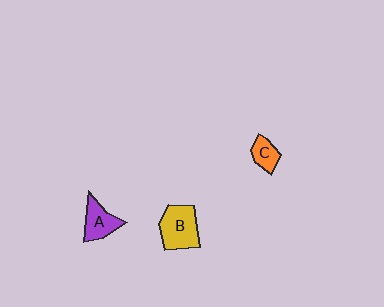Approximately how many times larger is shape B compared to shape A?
Approximately 1.4 times.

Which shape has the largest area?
Shape B (yellow).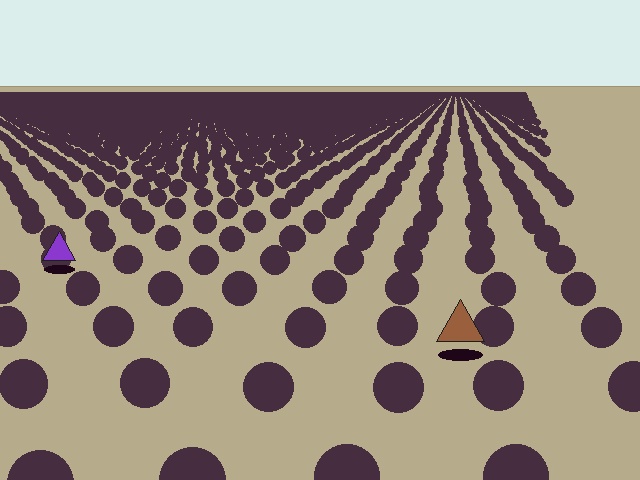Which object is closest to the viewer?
The brown triangle is closest. The texture marks near it are larger and more spread out.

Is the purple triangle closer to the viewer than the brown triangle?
No. The brown triangle is closer — you can tell from the texture gradient: the ground texture is coarser near it.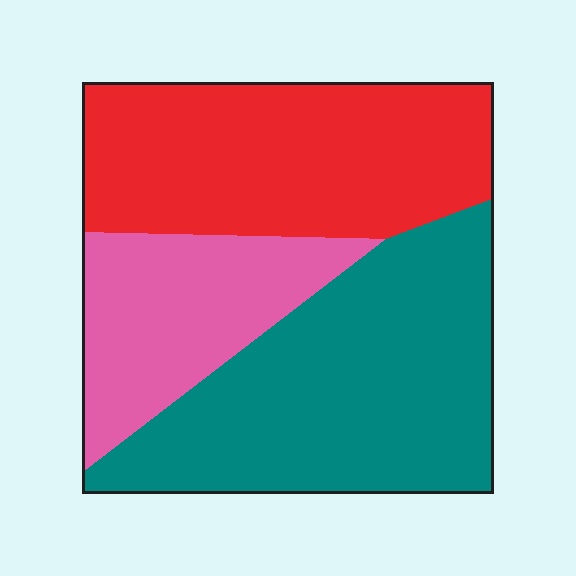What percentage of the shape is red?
Red covers around 35% of the shape.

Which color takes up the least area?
Pink, at roughly 20%.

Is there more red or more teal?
Teal.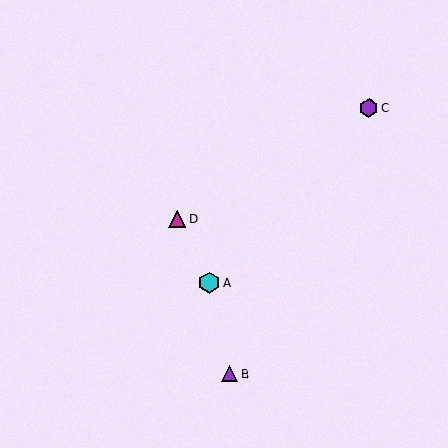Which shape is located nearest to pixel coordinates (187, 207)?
The magenta triangle (labeled D) at (178, 219) is nearest to that location.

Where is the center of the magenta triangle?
The center of the magenta triangle is at (178, 219).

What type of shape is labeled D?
Shape D is a magenta triangle.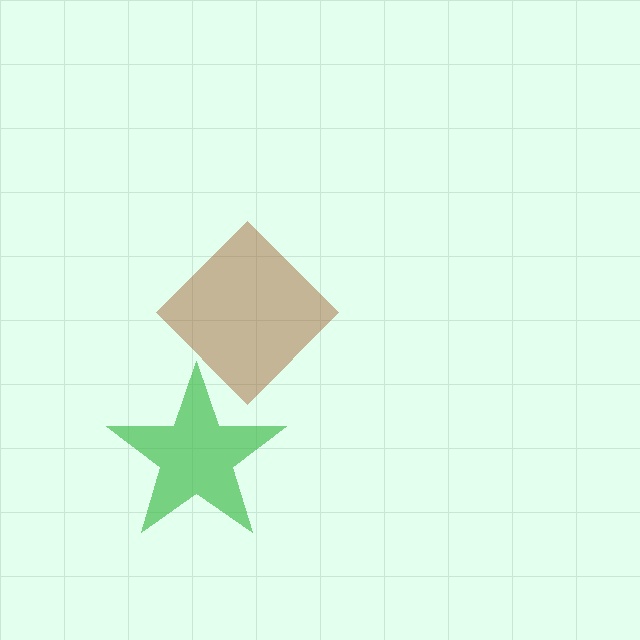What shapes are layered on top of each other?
The layered shapes are: a brown diamond, a green star.